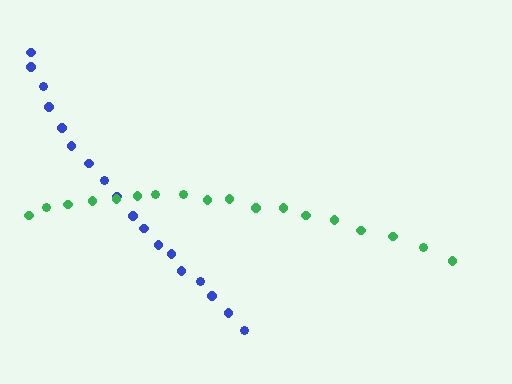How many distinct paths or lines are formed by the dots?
There are 2 distinct paths.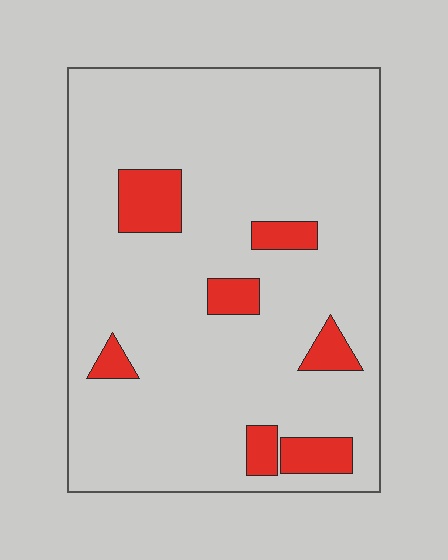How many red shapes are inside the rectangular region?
7.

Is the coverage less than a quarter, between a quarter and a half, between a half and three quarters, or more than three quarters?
Less than a quarter.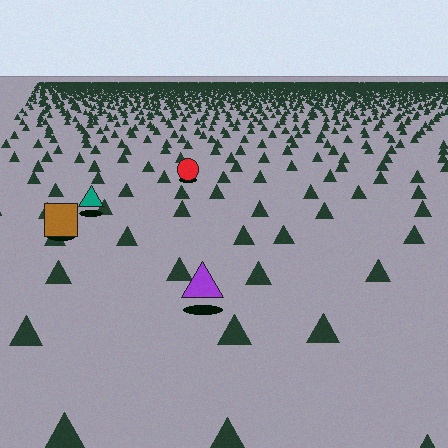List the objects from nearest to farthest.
From nearest to farthest: the purple triangle, the brown square, the teal triangle, the red circle.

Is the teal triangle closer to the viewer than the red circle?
Yes. The teal triangle is closer — you can tell from the texture gradient: the ground texture is coarser near it.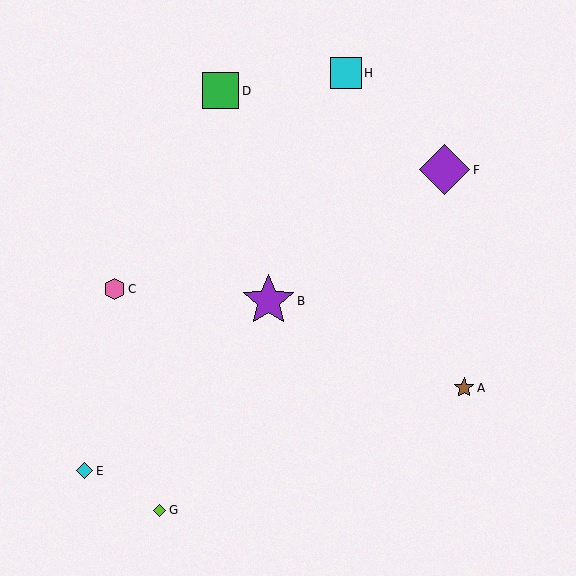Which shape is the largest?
The purple star (labeled B) is the largest.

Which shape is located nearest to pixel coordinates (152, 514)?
The lime diamond (labeled G) at (160, 510) is nearest to that location.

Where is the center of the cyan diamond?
The center of the cyan diamond is at (85, 471).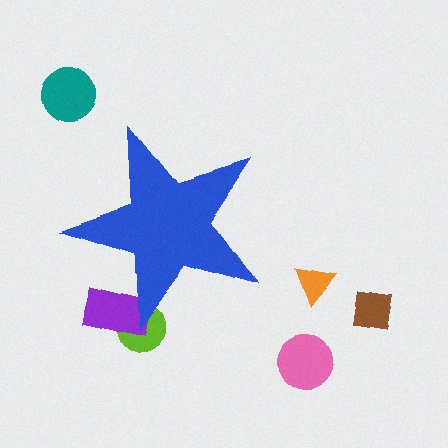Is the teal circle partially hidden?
No, the teal circle is fully visible.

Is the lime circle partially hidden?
Yes, the lime circle is partially hidden behind the blue star.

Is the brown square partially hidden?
No, the brown square is fully visible.